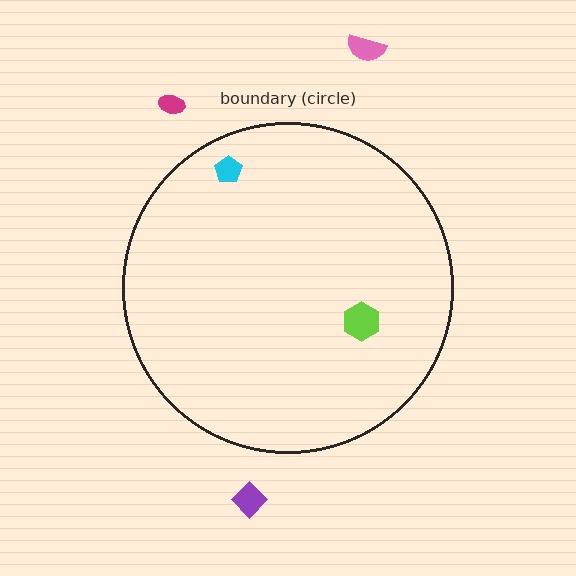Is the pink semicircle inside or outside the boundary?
Outside.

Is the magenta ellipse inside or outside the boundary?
Outside.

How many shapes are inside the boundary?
2 inside, 3 outside.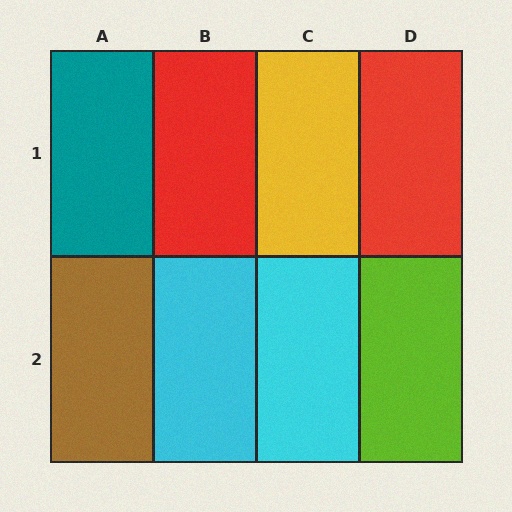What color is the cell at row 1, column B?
Red.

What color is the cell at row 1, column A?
Teal.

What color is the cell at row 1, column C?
Yellow.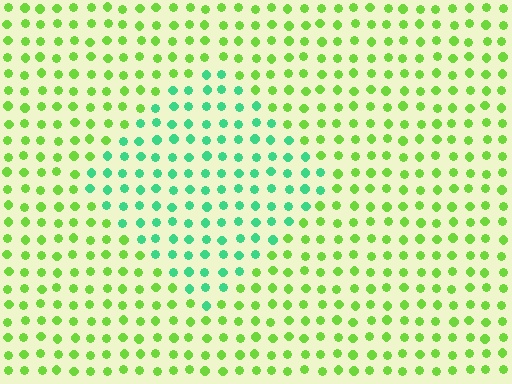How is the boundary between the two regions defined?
The boundary is defined purely by a slight shift in hue (about 48 degrees). Spacing, size, and orientation are identical on both sides.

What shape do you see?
I see a diamond.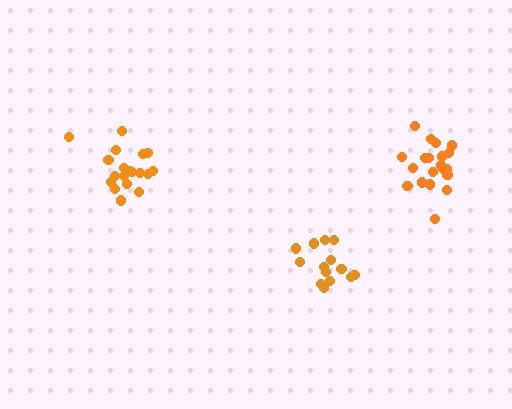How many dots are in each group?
Group 1: 14 dots, Group 2: 20 dots, Group 3: 19 dots (53 total).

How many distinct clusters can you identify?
There are 3 distinct clusters.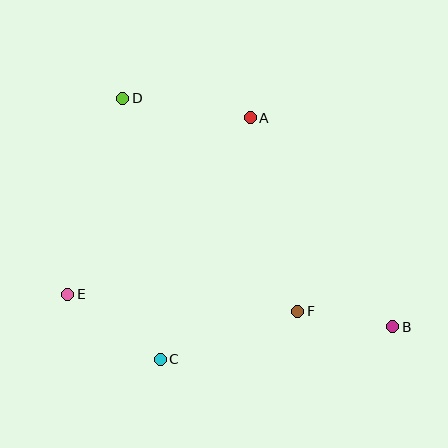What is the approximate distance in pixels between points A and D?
The distance between A and D is approximately 129 pixels.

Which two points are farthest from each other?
Points B and D are farthest from each other.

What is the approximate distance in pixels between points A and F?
The distance between A and F is approximately 200 pixels.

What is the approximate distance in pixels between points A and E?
The distance between A and E is approximately 254 pixels.